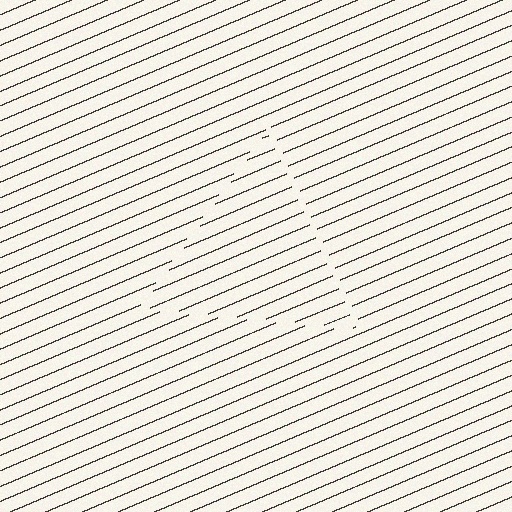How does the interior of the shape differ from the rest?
The interior of the shape contains the same grating, shifted by half a period — the contour is defined by the phase discontinuity where line-ends from the inner and outer gratings abut.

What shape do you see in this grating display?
An illusory triangle. The interior of the shape contains the same grating, shifted by half a period — the contour is defined by the phase discontinuity where line-ends from the inner and outer gratings abut.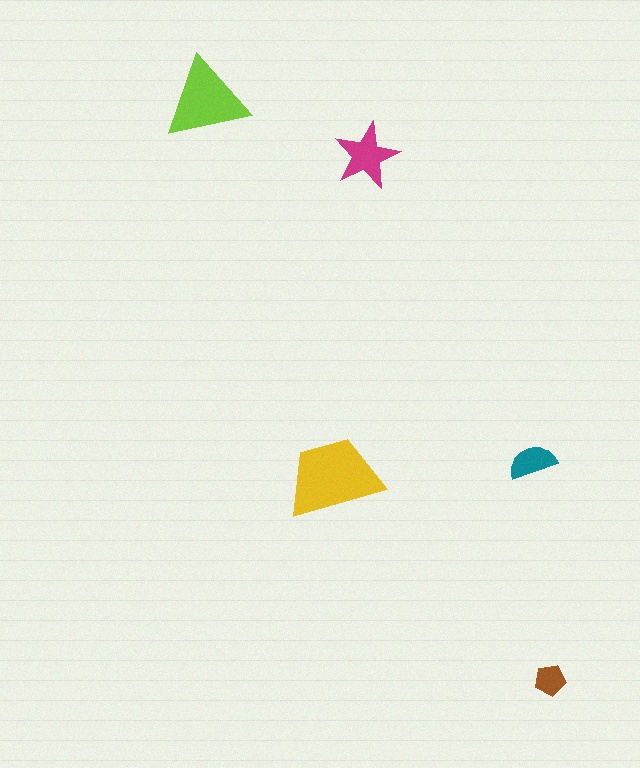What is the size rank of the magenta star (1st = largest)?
3rd.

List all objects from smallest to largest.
The brown pentagon, the teal semicircle, the magenta star, the lime triangle, the yellow trapezoid.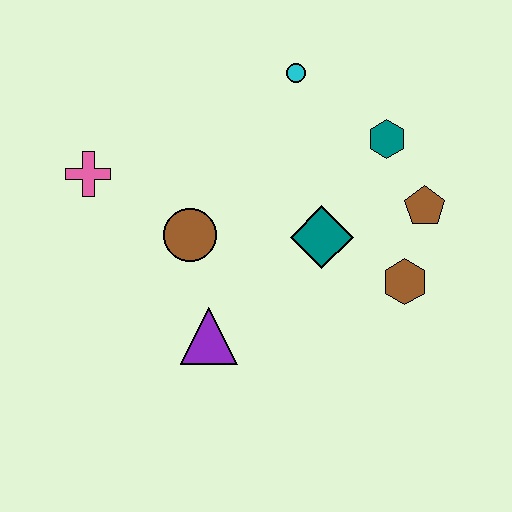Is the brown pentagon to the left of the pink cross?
No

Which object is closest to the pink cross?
The brown circle is closest to the pink cross.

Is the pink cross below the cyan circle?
Yes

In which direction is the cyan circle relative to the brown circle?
The cyan circle is above the brown circle.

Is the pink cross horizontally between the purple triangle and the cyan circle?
No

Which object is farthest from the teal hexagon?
The pink cross is farthest from the teal hexagon.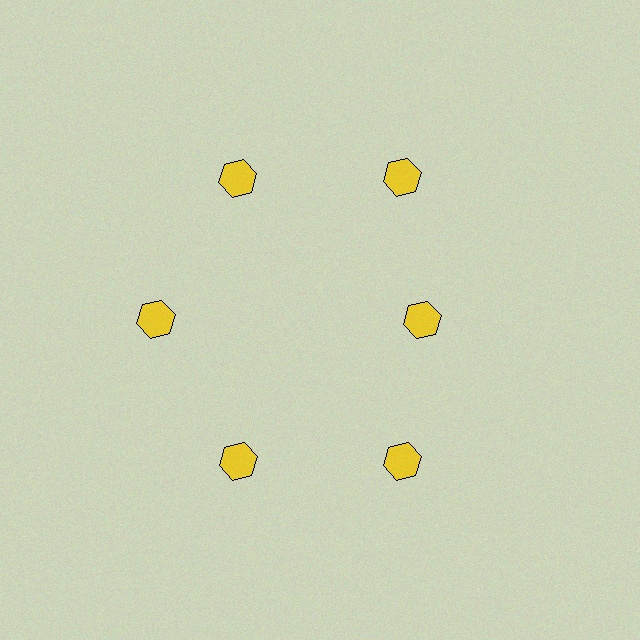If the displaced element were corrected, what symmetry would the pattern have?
It would have 6-fold rotational symmetry — the pattern would map onto itself every 60 degrees.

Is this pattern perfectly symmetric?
No. The 6 yellow hexagons are arranged in a ring, but one element near the 3 o'clock position is pulled inward toward the center, breaking the 6-fold rotational symmetry.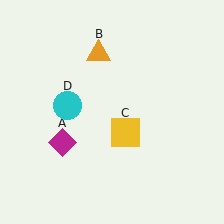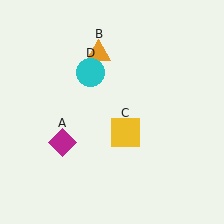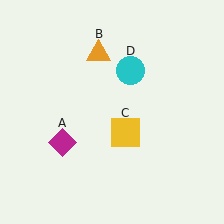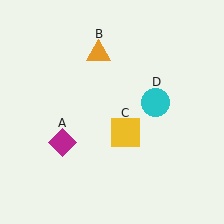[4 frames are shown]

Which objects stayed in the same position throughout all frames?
Magenta diamond (object A) and orange triangle (object B) and yellow square (object C) remained stationary.